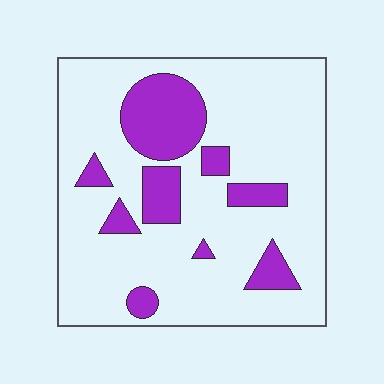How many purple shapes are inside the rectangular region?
9.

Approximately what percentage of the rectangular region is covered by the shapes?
Approximately 20%.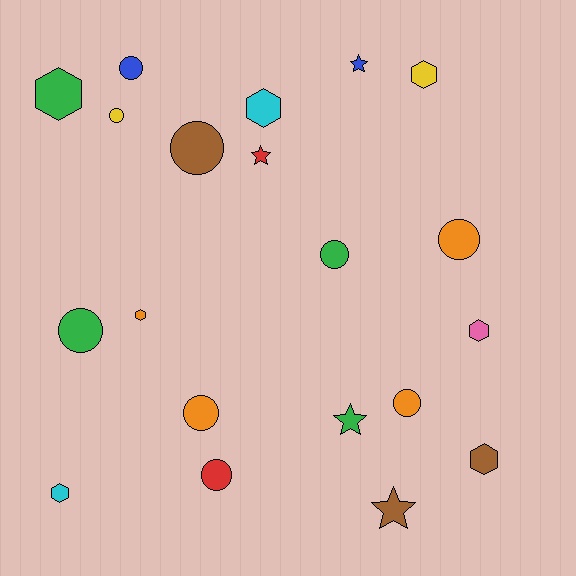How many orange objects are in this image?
There are 4 orange objects.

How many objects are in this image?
There are 20 objects.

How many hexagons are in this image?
There are 7 hexagons.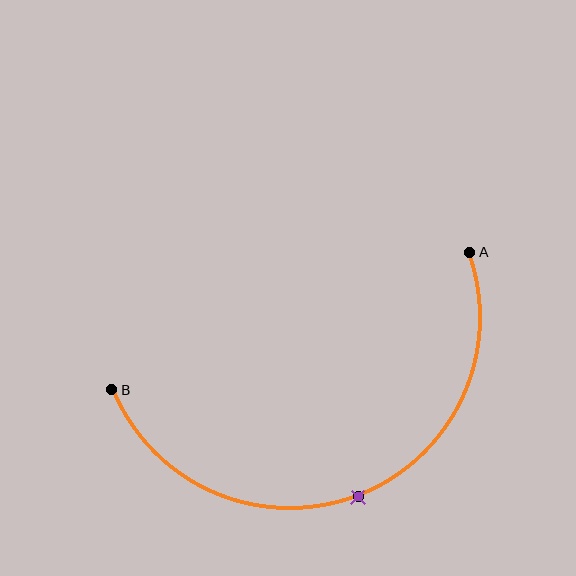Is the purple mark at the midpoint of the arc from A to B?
Yes. The purple mark lies on the arc at equal arc-length from both A and B — it is the arc midpoint.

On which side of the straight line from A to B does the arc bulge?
The arc bulges below the straight line connecting A and B.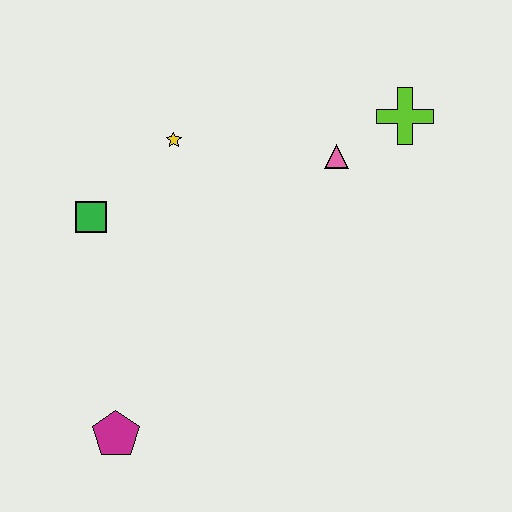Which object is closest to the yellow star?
The green square is closest to the yellow star.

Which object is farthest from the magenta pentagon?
The lime cross is farthest from the magenta pentagon.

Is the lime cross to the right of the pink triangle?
Yes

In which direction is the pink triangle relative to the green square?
The pink triangle is to the right of the green square.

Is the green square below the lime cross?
Yes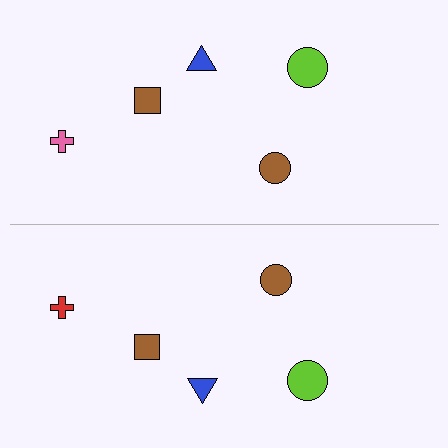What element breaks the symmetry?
The red cross on the bottom side breaks the symmetry — its mirror counterpart is pink.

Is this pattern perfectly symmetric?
No, the pattern is not perfectly symmetric. The red cross on the bottom side breaks the symmetry — its mirror counterpart is pink.